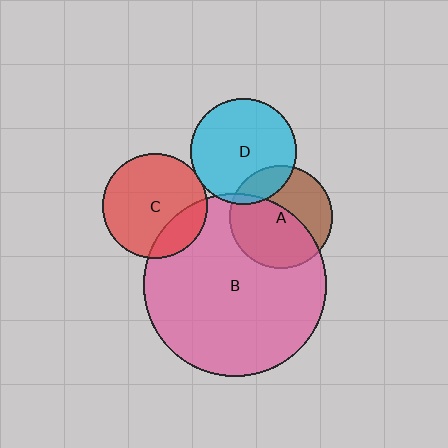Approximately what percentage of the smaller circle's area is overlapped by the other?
Approximately 20%.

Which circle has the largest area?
Circle B (pink).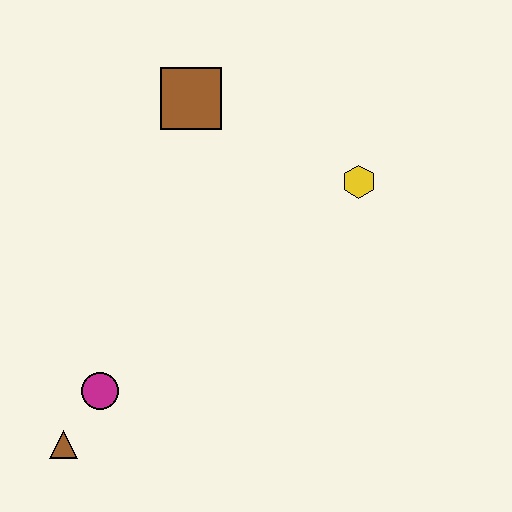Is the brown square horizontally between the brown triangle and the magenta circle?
No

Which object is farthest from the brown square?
The brown triangle is farthest from the brown square.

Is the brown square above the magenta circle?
Yes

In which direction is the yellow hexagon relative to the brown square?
The yellow hexagon is to the right of the brown square.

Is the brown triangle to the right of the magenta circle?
No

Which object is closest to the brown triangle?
The magenta circle is closest to the brown triangle.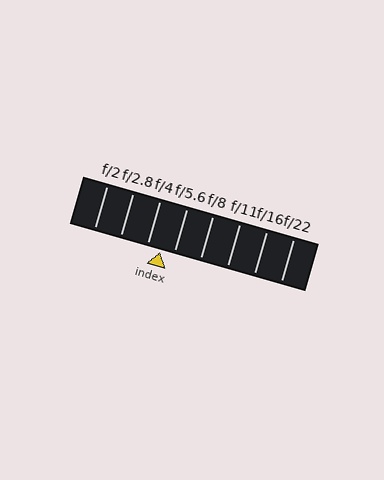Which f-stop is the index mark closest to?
The index mark is closest to f/4.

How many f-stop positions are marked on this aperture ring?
There are 8 f-stop positions marked.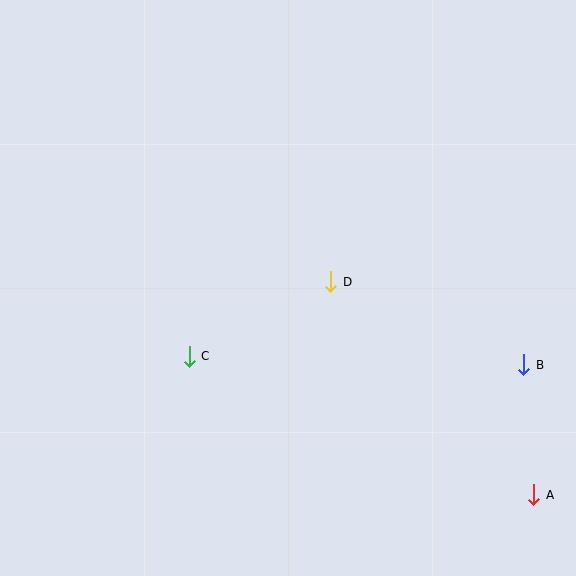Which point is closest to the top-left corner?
Point C is closest to the top-left corner.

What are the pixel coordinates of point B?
Point B is at (524, 365).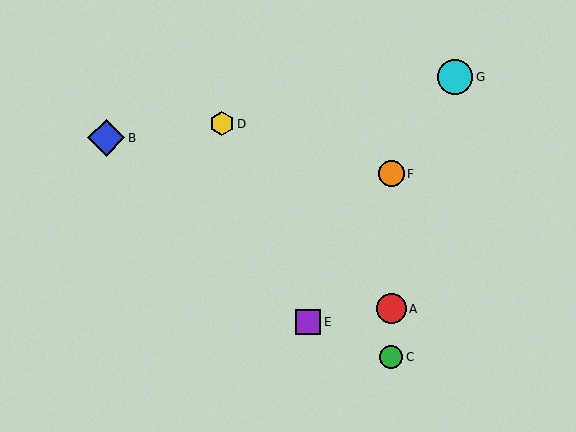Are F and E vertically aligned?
No, F is at x≈391 and E is at x≈308.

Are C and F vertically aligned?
Yes, both are at x≈391.